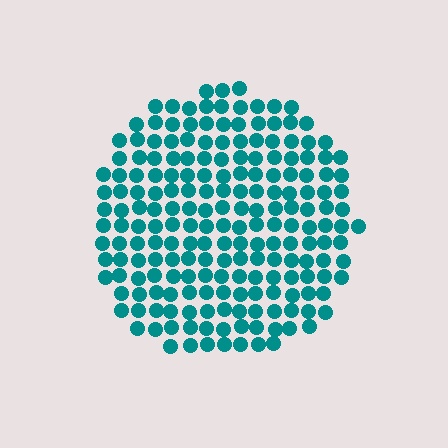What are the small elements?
The small elements are circles.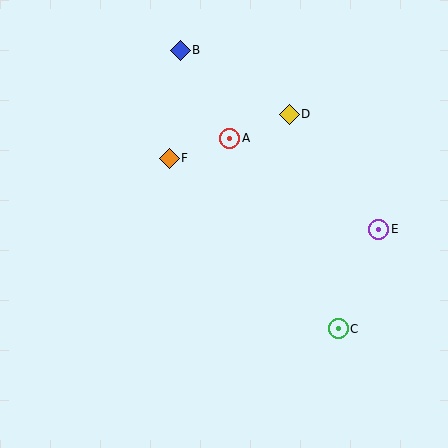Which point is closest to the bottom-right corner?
Point C is closest to the bottom-right corner.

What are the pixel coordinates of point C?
Point C is at (338, 329).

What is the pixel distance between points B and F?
The distance between B and F is 109 pixels.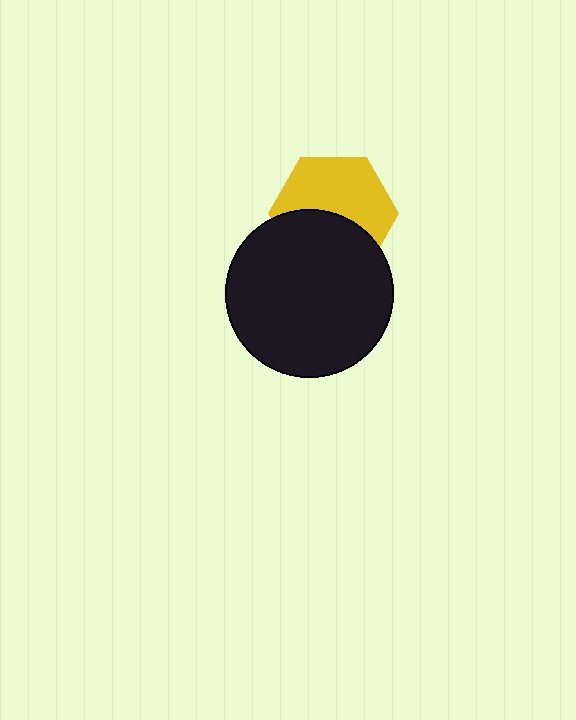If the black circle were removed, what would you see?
You would see the complete yellow hexagon.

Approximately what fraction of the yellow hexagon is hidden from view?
Roughly 44% of the yellow hexagon is hidden behind the black circle.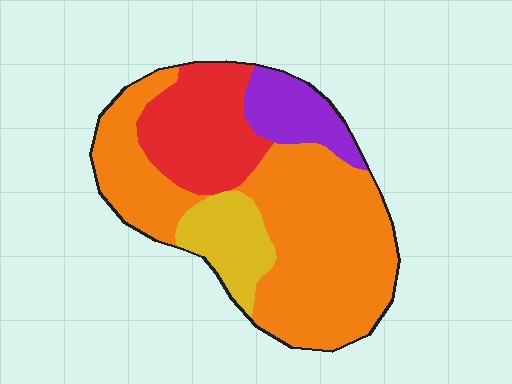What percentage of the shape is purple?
Purple covers roughly 10% of the shape.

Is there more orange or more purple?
Orange.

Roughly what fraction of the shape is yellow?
Yellow covers about 10% of the shape.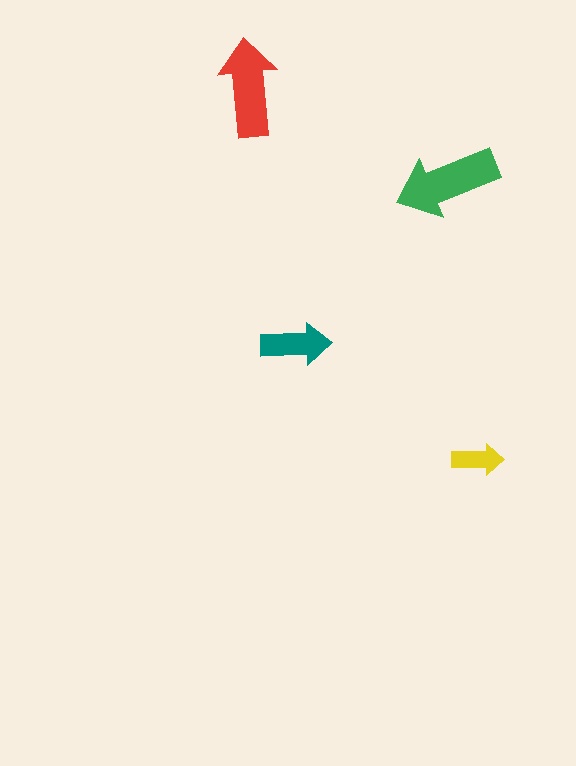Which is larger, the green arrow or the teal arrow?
The green one.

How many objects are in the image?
There are 4 objects in the image.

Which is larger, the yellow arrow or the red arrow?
The red one.